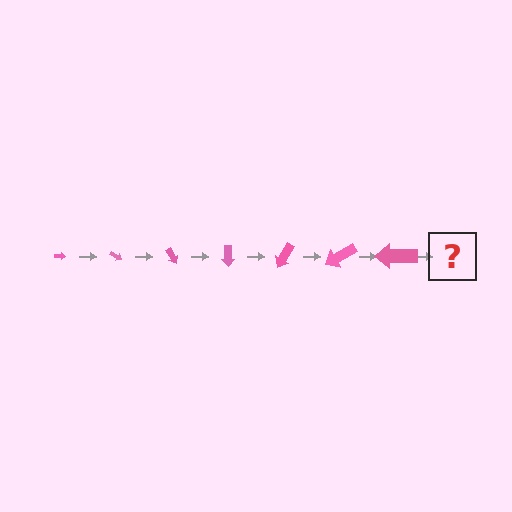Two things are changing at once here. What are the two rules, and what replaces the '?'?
The two rules are that the arrow grows larger each step and it rotates 30 degrees each step. The '?' should be an arrow, larger than the previous one and rotated 210 degrees from the start.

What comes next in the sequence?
The next element should be an arrow, larger than the previous one and rotated 210 degrees from the start.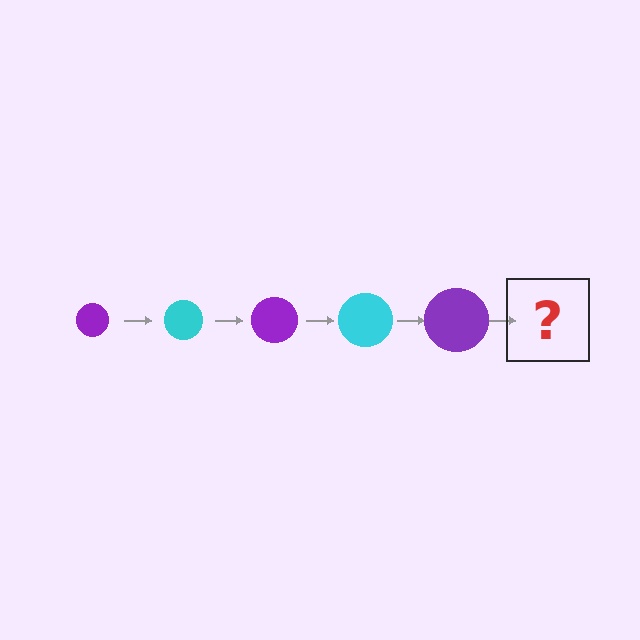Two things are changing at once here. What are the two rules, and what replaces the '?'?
The two rules are that the circle grows larger each step and the color cycles through purple and cyan. The '?' should be a cyan circle, larger than the previous one.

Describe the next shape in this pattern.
It should be a cyan circle, larger than the previous one.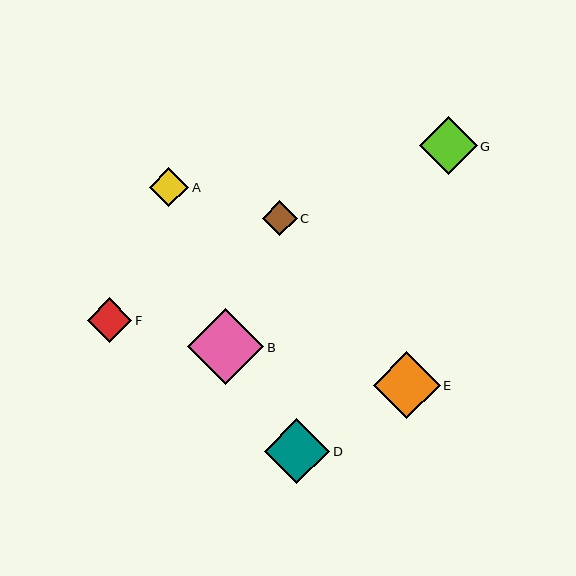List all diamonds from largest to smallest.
From largest to smallest: B, E, D, G, F, A, C.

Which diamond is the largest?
Diamond B is the largest with a size of approximately 76 pixels.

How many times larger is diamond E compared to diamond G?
Diamond E is approximately 1.2 times the size of diamond G.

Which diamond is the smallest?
Diamond C is the smallest with a size of approximately 35 pixels.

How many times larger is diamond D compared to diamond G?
Diamond D is approximately 1.1 times the size of diamond G.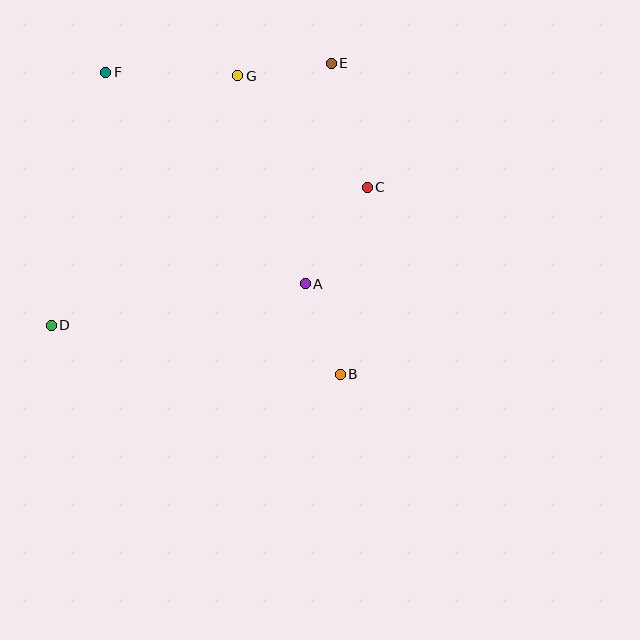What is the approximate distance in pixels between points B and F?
The distance between B and F is approximately 382 pixels.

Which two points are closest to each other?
Points E and G are closest to each other.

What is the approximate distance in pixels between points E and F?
The distance between E and F is approximately 226 pixels.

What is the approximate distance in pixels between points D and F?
The distance between D and F is approximately 258 pixels.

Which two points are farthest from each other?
Points D and E are farthest from each other.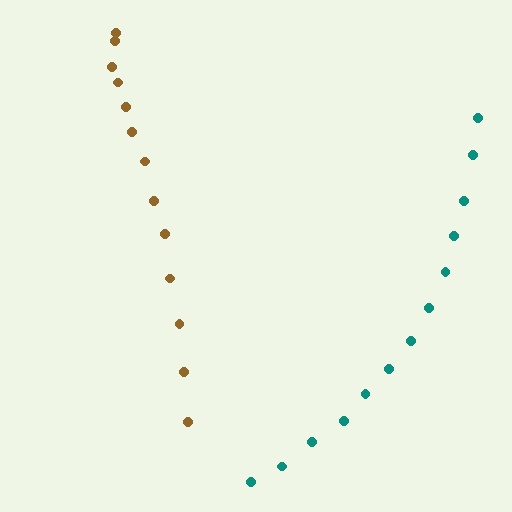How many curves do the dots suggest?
There are 2 distinct paths.